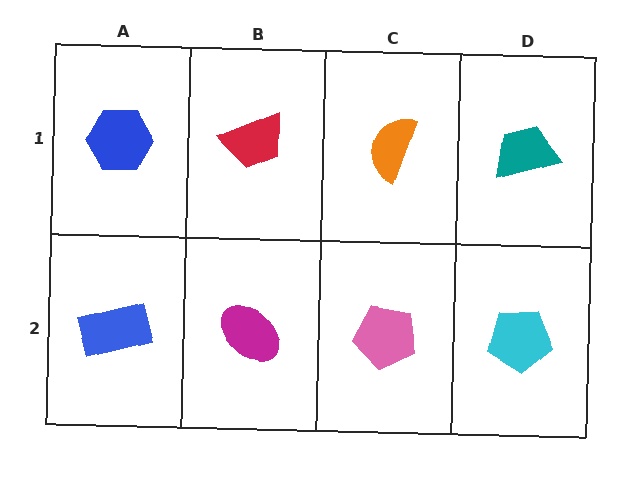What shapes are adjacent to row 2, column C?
An orange semicircle (row 1, column C), a magenta ellipse (row 2, column B), a cyan pentagon (row 2, column D).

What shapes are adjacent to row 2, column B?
A red trapezoid (row 1, column B), a blue rectangle (row 2, column A), a pink pentagon (row 2, column C).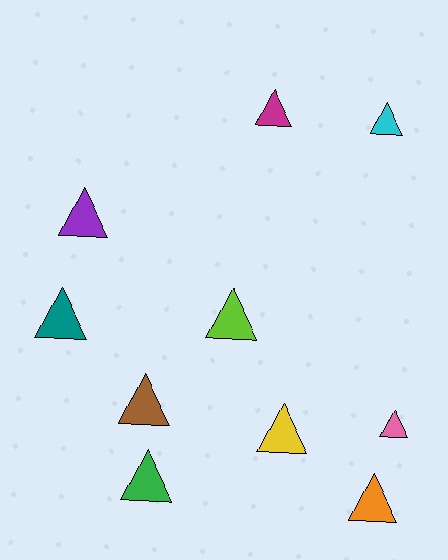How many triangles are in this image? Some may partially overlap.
There are 10 triangles.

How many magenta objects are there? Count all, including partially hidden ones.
There is 1 magenta object.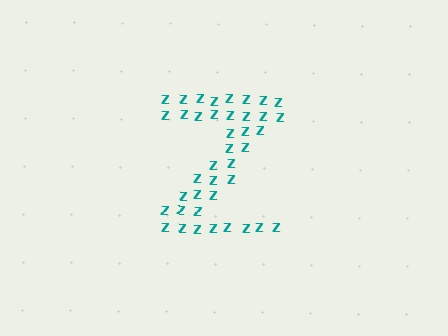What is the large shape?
The large shape is the letter Z.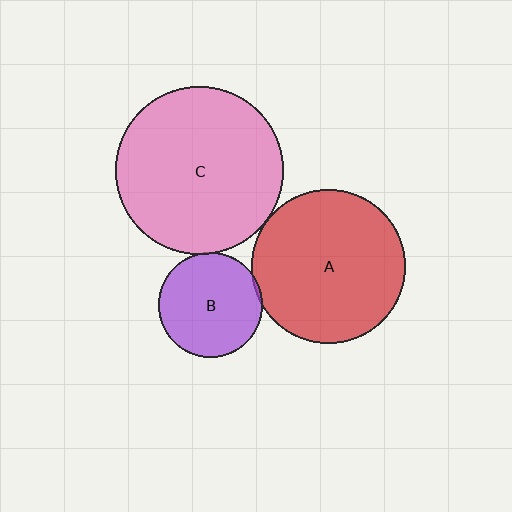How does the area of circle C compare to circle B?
Approximately 2.6 times.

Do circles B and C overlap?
Yes.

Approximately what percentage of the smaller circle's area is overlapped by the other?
Approximately 5%.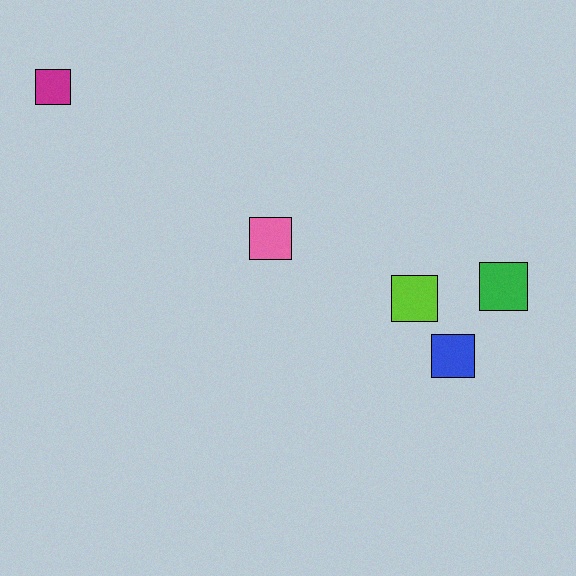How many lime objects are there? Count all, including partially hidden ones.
There is 1 lime object.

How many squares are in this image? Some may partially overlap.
There are 5 squares.